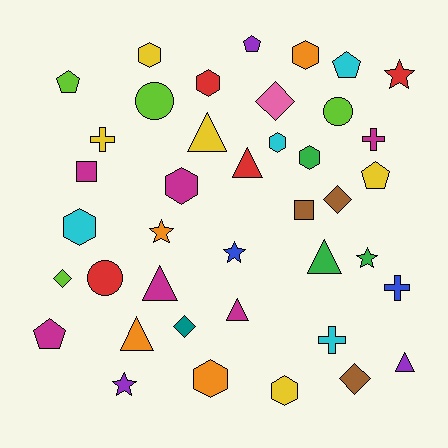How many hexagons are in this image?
There are 9 hexagons.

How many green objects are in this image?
There are 3 green objects.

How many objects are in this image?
There are 40 objects.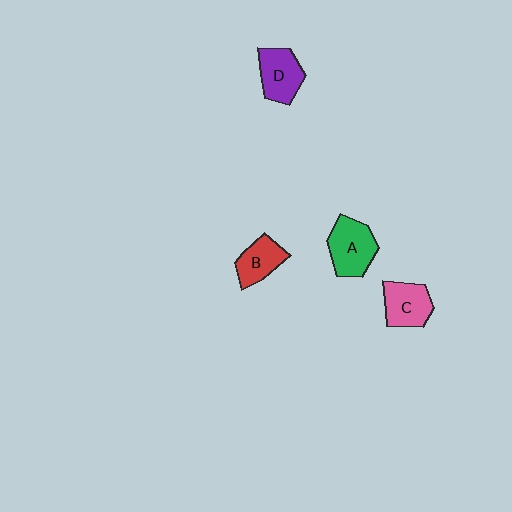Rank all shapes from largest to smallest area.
From largest to smallest: A (green), D (purple), C (pink), B (red).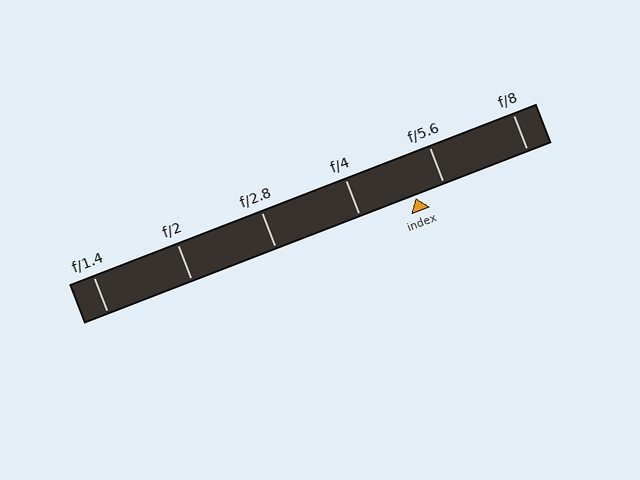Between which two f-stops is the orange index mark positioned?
The index mark is between f/4 and f/5.6.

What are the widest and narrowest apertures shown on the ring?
The widest aperture shown is f/1.4 and the narrowest is f/8.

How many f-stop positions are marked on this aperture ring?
There are 6 f-stop positions marked.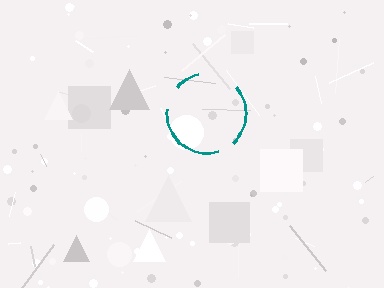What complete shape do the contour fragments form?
The contour fragments form a circle.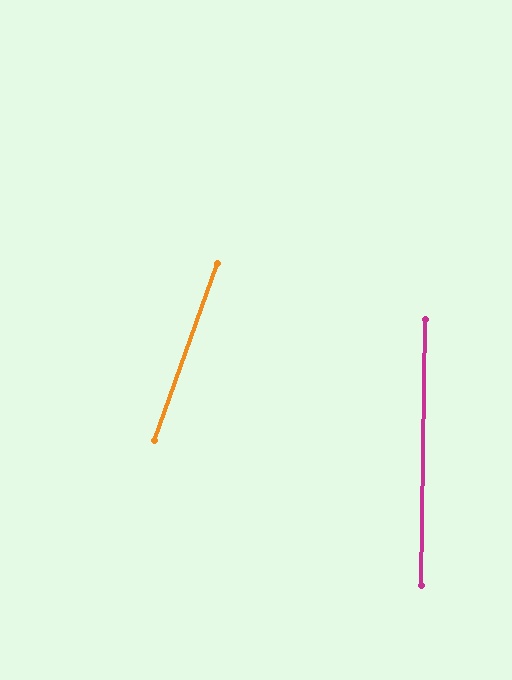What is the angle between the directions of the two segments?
Approximately 19 degrees.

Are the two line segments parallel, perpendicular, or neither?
Neither parallel nor perpendicular — they differ by about 19°.